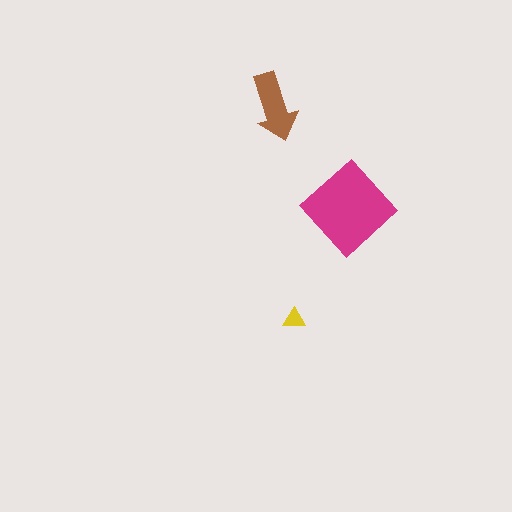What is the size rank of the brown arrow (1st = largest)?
2nd.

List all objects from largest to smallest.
The magenta diamond, the brown arrow, the yellow triangle.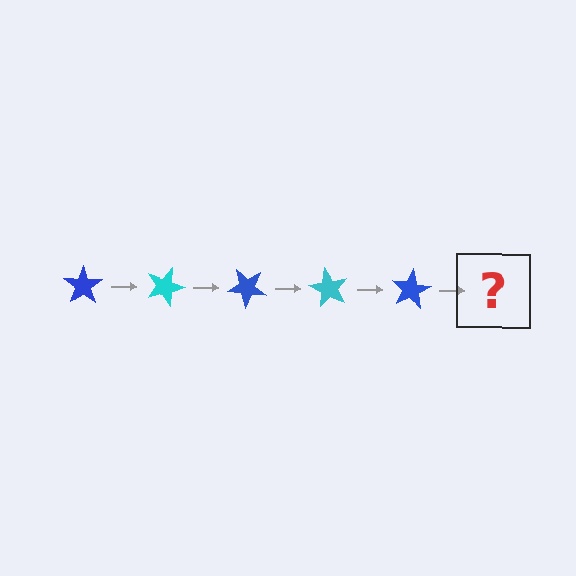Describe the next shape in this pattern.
It should be a cyan star, rotated 100 degrees from the start.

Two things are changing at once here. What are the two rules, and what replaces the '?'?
The two rules are that it rotates 20 degrees each step and the color cycles through blue and cyan. The '?' should be a cyan star, rotated 100 degrees from the start.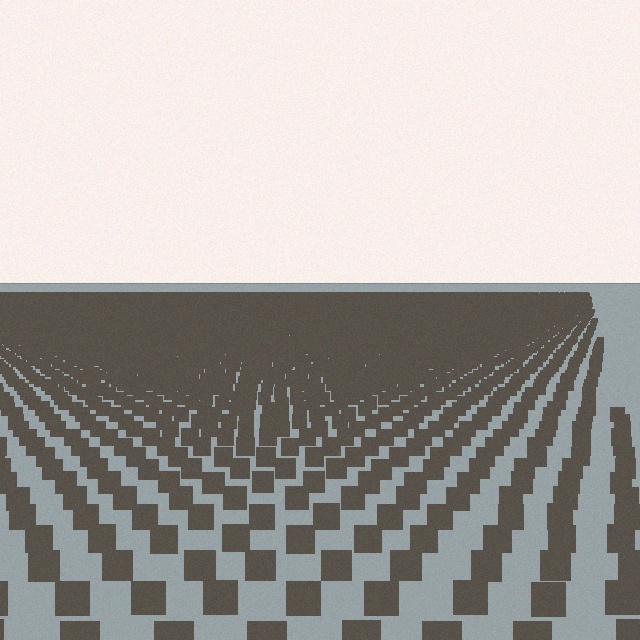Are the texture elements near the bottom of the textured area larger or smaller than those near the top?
Larger. Near the bottom, elements are closer to the viewer and appear at a bigger on-screen size.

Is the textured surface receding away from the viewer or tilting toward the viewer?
The surface is receding away from the viewer. Texture elements get smaller and denser toward the top.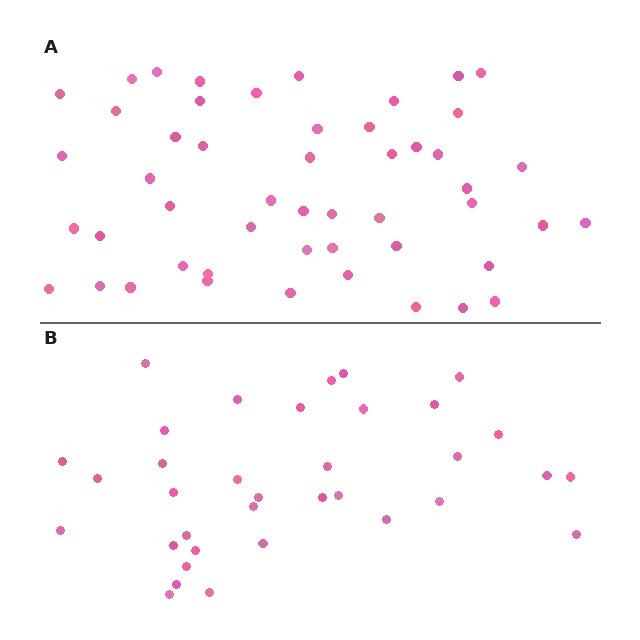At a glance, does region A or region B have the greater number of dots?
Region A (the top region) has more dots.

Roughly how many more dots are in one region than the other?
Region A has approximately 15 more dots than region B.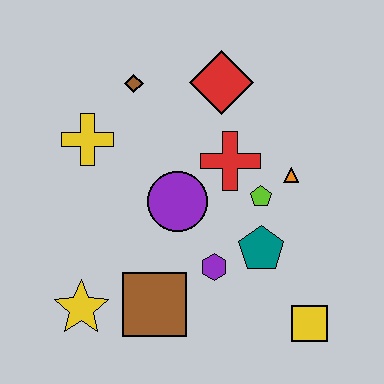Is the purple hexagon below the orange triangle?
Yes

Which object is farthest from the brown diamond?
The yellow square is farthest from the brown diamond.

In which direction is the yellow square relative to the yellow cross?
The yellow square is to the right of the yellow cross.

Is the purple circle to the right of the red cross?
No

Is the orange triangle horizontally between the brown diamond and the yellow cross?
No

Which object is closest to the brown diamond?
The yellow cross is closest to the brown diamond.